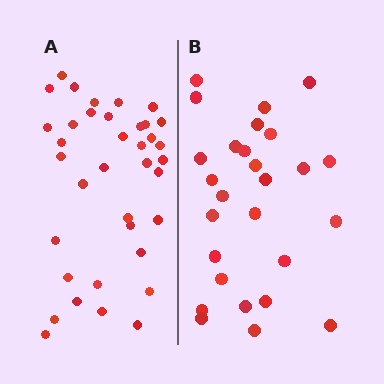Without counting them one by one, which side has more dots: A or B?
Region A (the left region) has more dots.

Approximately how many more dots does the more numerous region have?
Region A has roughly 10 or so more dots than region B.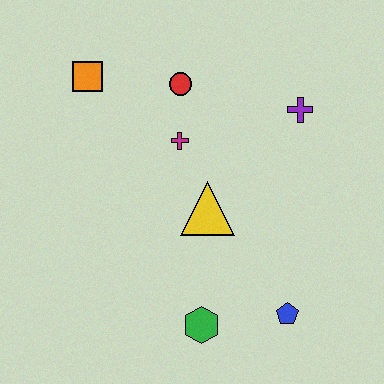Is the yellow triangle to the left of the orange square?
No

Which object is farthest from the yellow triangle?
The orange square is farthest from the yellow triangle.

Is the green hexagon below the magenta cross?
Yes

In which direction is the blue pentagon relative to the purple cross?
The blue pentagon is below the purple cross.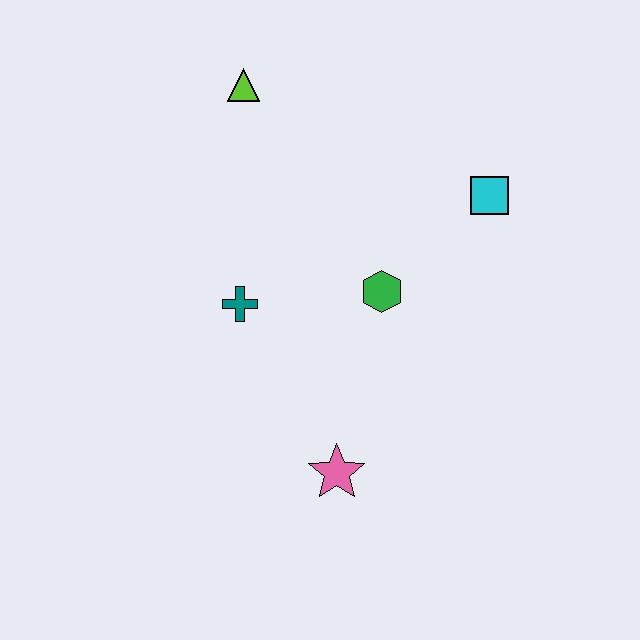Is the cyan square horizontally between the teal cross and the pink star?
No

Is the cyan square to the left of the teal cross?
No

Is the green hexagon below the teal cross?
No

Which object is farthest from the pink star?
The lime triangle is farthest from the pink star.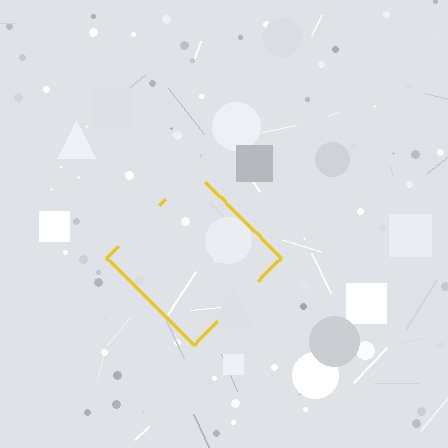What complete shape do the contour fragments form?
The contour fragments form a diamond.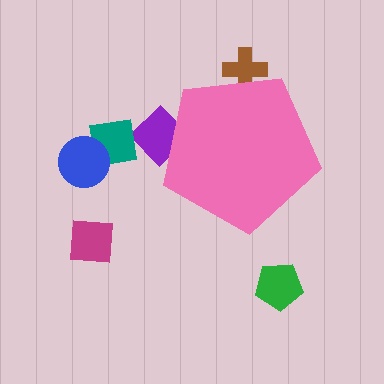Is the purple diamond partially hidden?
Yes, the purple diamond is partially hidden behind the pink pentagon.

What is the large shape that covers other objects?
A pink pentagon.